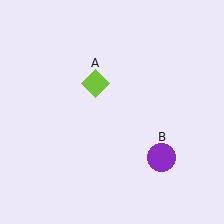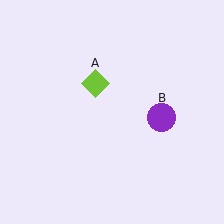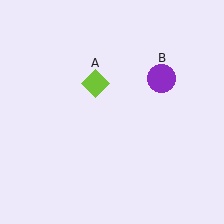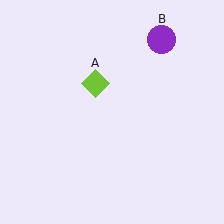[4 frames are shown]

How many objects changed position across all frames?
1 object changed position: purple circle (object B).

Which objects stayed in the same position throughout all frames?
Lime diamond (object A) remained stationary.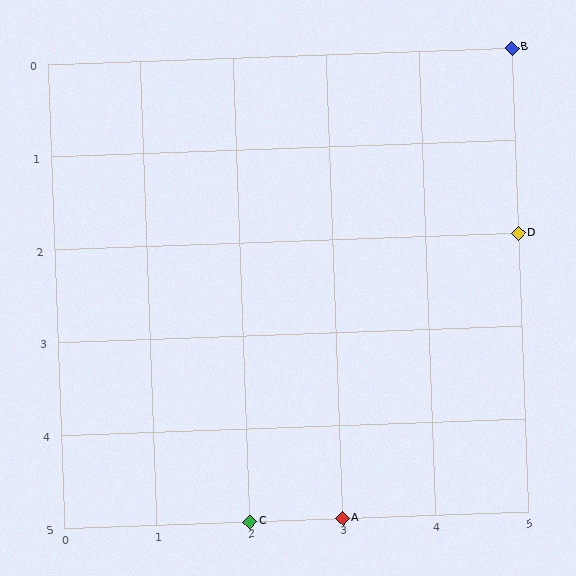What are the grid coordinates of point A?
Point A is at grid coordinates (3, 5).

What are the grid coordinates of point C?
Point C is at grid coordinates (2, 5).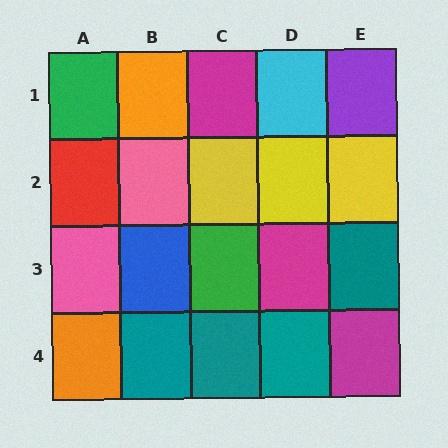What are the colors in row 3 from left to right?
Pink, blue, green, magenta, teal.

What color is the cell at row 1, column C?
Magenta.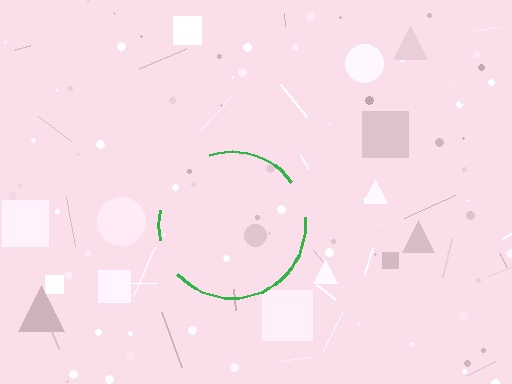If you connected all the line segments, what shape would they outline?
They would outline a circle.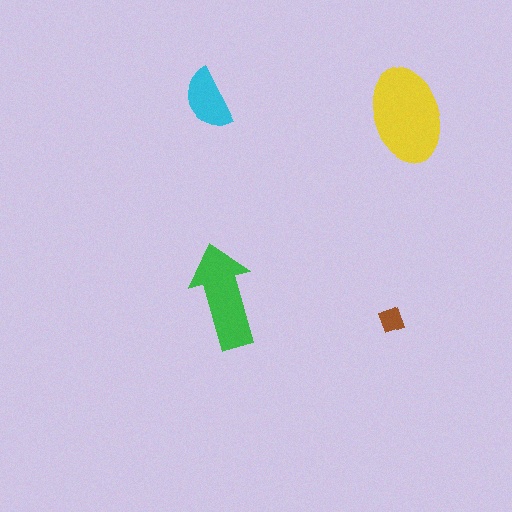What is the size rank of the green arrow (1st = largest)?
2nd.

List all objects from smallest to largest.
The brown diamond, the cyan semicircle, the green arrow, the yellow ellipse.